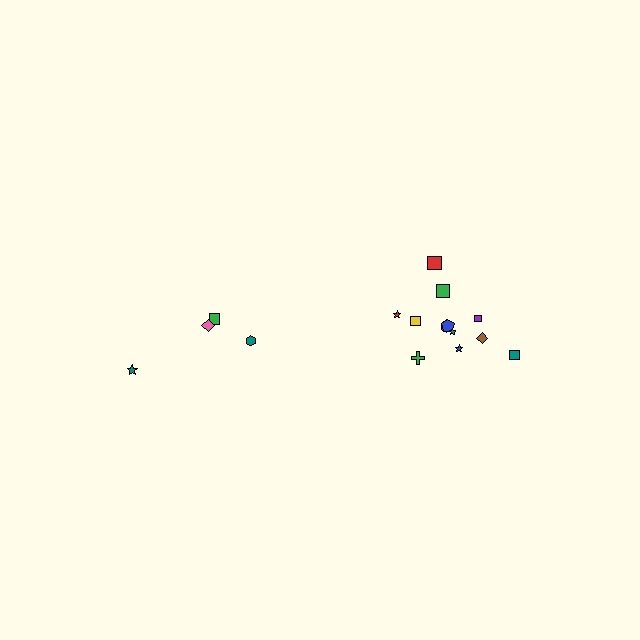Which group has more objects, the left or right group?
The right group.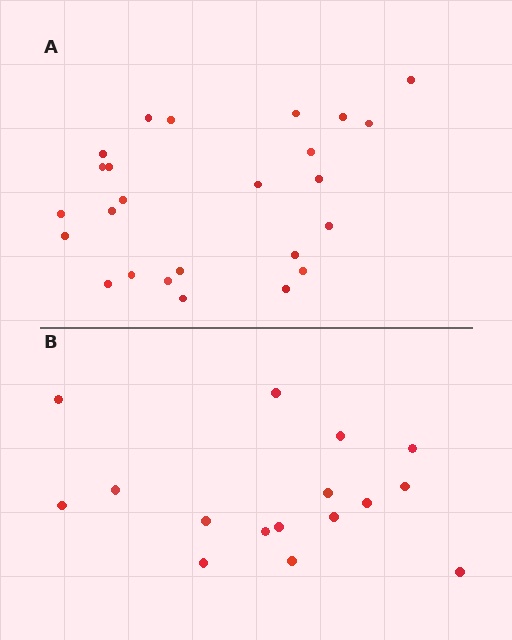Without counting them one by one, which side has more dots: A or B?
Region A (the top region) has more dots.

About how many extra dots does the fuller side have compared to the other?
Region A has roughly 8 or so more dots than region B.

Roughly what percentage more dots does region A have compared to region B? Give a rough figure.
About 55% more.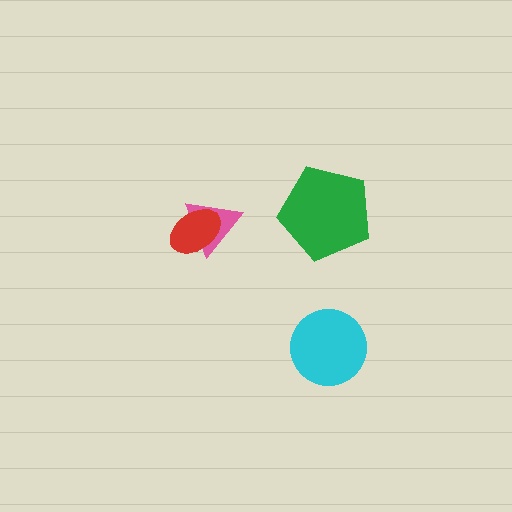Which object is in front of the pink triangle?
The red ellipse is in front of the pink triangle.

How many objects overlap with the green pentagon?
0 objects overlap with the green pentagon.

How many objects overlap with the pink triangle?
1 object overlaps with the pink triangle.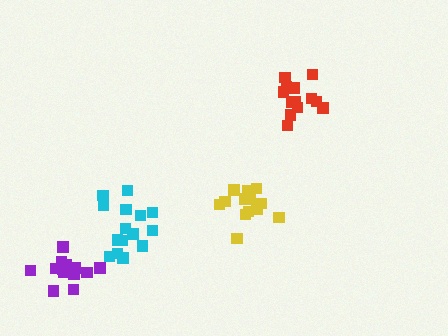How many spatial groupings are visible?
There are 4 spatial groupings.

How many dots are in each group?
Group 1: 14 dots, Group 2: 13 dots, Group 3: 13 dots, Group 4: 15 dots (55 total).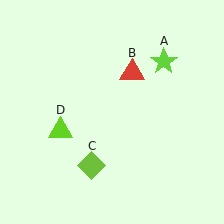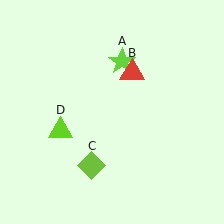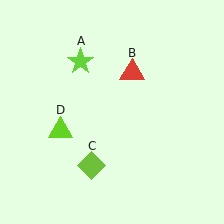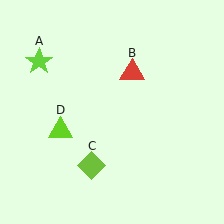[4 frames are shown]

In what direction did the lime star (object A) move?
The lime star (object A) moved left.